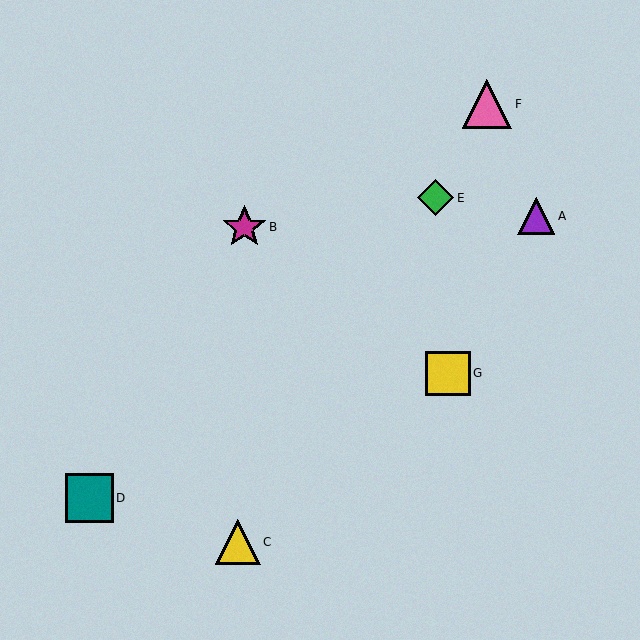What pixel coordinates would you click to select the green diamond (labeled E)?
Click at (436, 198) to select the green diamond E.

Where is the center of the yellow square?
The center of the yellow square is at (448, 373).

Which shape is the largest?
The pink triangle (labeled F) is the largest.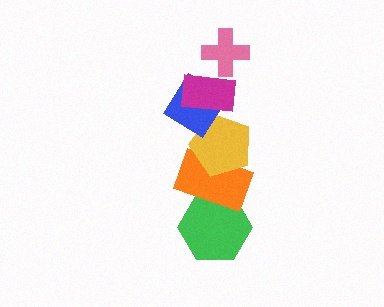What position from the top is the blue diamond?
The blue diamond is 3rd from the top.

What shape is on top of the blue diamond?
The magenta rectangle is on top of the blue diamond.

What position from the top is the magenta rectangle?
The magenta rectangle is 2nd from the top.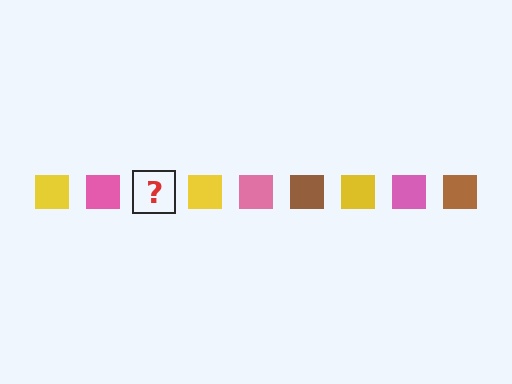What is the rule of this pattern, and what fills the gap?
The rule is that the pattern cycles through yellow, pink, brown squares. The gap should be filled with a brown square.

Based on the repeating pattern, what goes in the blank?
The blank should be a brown square.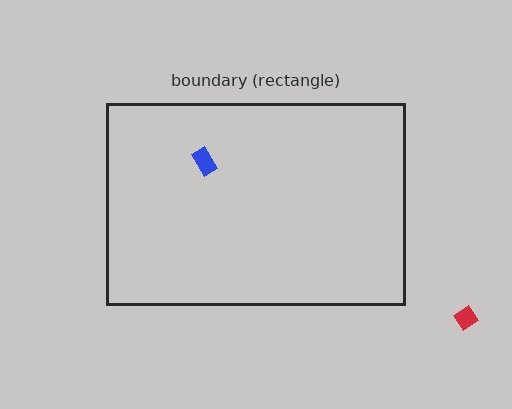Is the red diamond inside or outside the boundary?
Outside.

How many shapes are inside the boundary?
1 inside, 1 outside.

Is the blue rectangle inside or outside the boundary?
Inside.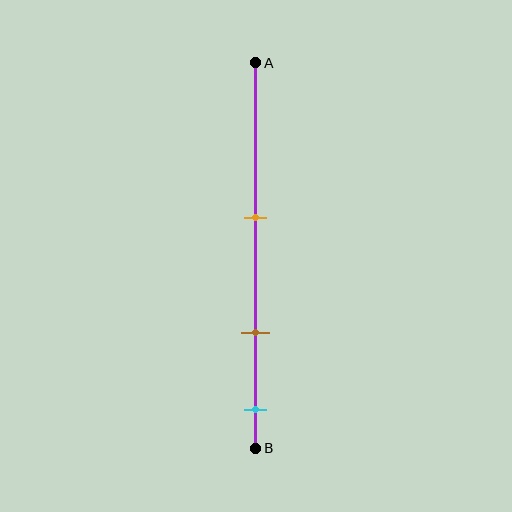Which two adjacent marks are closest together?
The brown and cyan marks are the closest adjacent pair.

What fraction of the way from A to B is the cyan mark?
The cyan mark is approximately 90% (0.9) of the way from A to B.